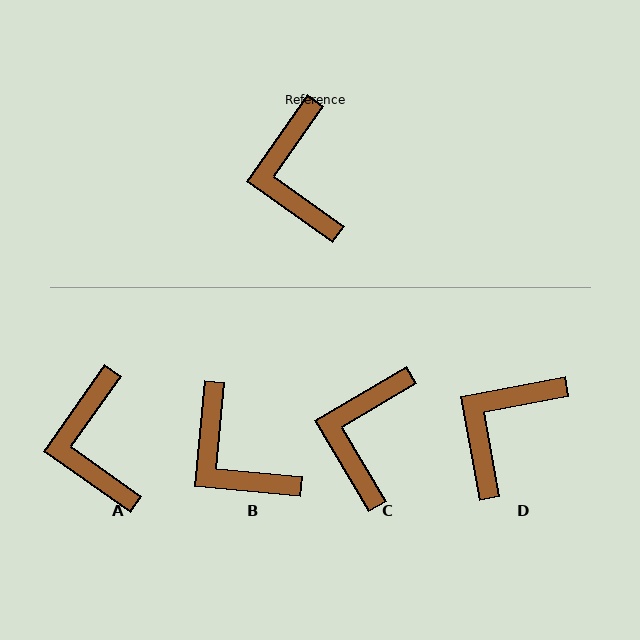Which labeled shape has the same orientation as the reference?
A.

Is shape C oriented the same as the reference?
No, it is off by about 24 degrees.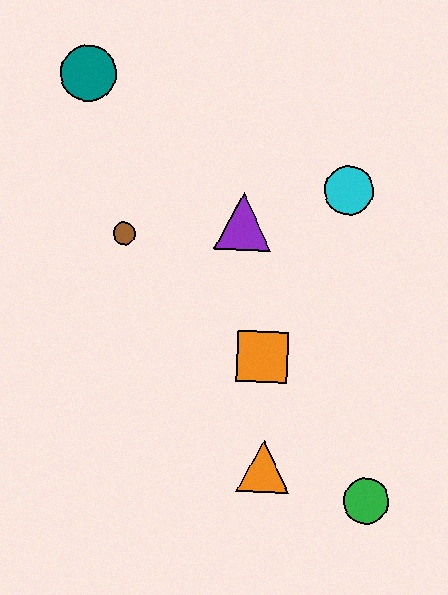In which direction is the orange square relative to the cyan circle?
The orange square is below the cyan circle.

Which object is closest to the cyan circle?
The purple triangle is closest to the cyan circle.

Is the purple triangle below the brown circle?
No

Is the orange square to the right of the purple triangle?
Yes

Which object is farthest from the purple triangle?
The green circle is farthest from the purple triangle.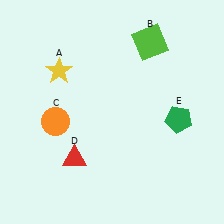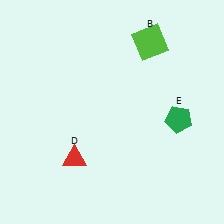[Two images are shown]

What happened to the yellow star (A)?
The yellow star (A) was removed in Image 2. It was in the top-left area of Image 1.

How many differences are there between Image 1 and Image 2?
There are 2 differences between the two images.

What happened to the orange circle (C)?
The orange circle (C) was removed in Image 2. It was in the bottom-left area of Image 1.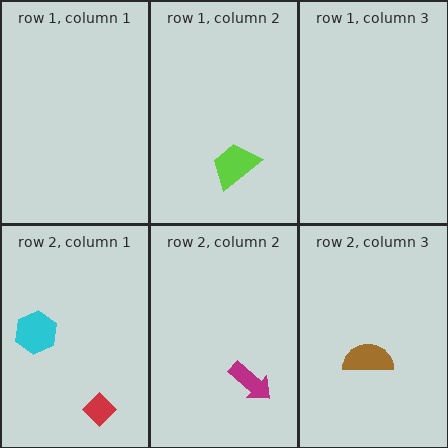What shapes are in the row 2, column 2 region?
The magenta arrow.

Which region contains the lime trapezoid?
The row 1, column 2 region.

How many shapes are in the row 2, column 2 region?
1.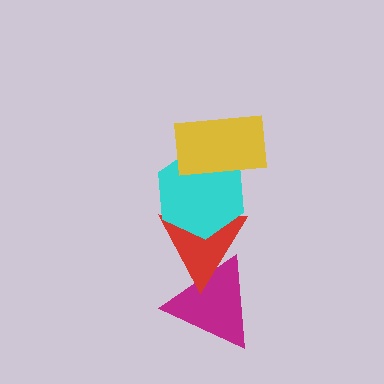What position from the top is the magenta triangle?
The magenta triangle is 4th from the top.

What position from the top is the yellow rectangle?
The yellow rectangle is 1st from the top.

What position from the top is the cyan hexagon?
The cyan hexagon is 2nd from the top.